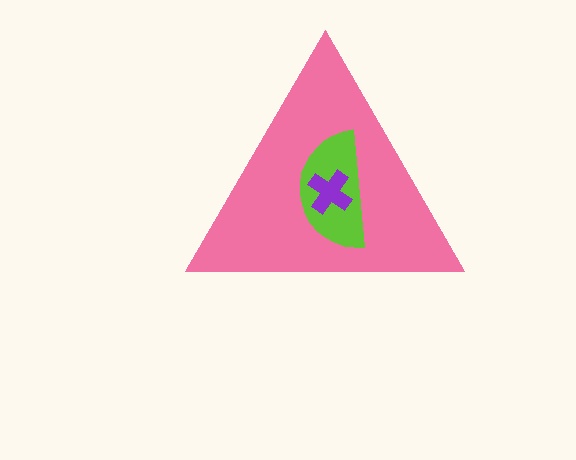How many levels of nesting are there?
3.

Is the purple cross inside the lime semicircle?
Yes.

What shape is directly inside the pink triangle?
The lime semicircle.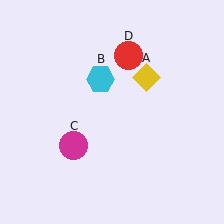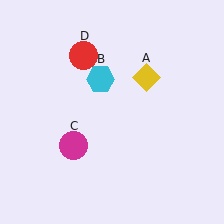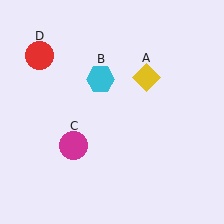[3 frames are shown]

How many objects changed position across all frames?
1 object changed position: red circle (object D).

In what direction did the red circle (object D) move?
The red circle (object D) moved left.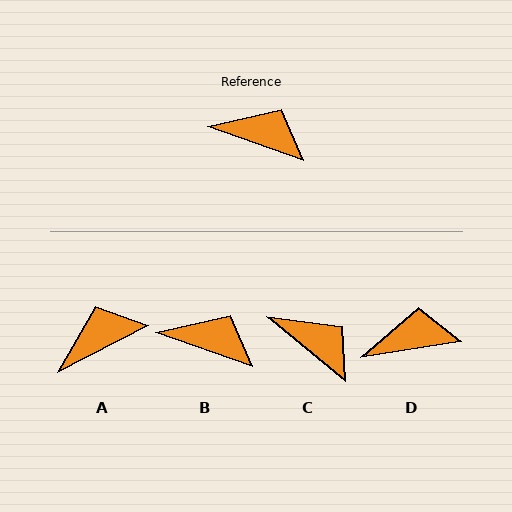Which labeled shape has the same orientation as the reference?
B.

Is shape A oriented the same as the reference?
No, it is off by about 48 degrees.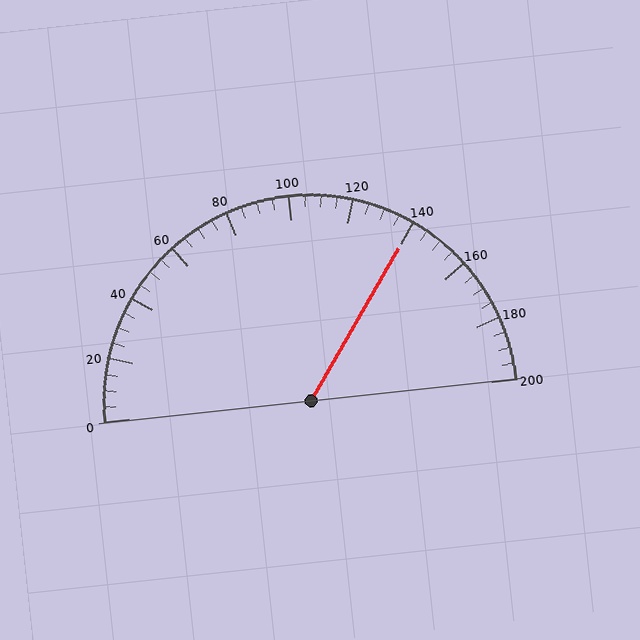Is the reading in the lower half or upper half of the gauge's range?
The reading is in the upper half of the range (0 to 200).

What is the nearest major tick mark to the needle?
The nearest major tick mark is 140.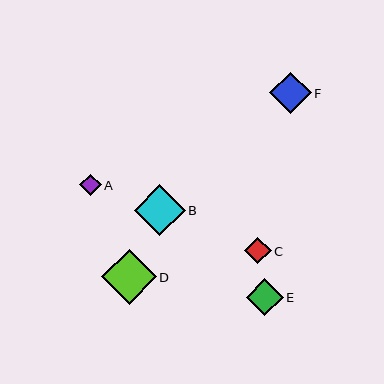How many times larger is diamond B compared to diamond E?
Diamond B is approximately 1.4 times the size of diamond E.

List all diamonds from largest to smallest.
From largest to smallest: D, B, F, E, C, A.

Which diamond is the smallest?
Diamond A is the smallest with a size of approximately 22 pixels.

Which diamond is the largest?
Diamond D is the largest with a size of approximately 54 pixels.